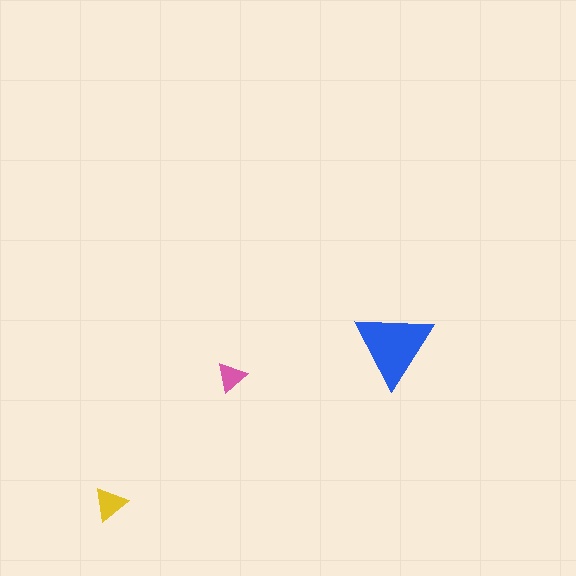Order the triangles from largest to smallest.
the blue one, the yellow one, the pink one.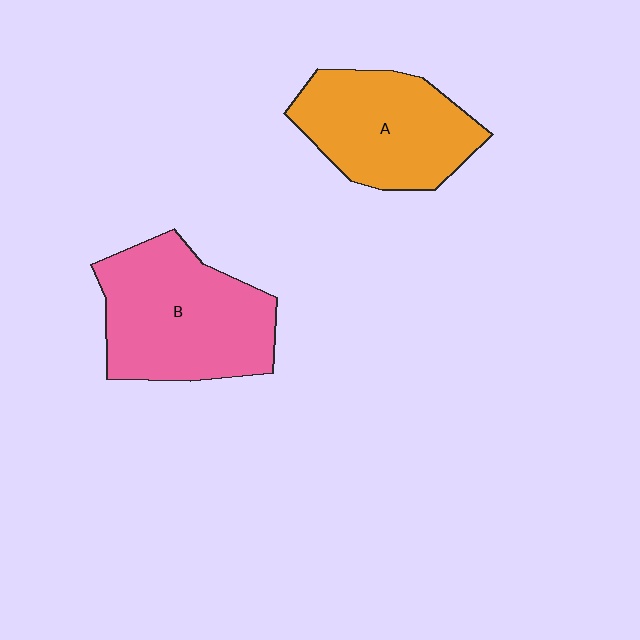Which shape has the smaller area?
Shape A (orange).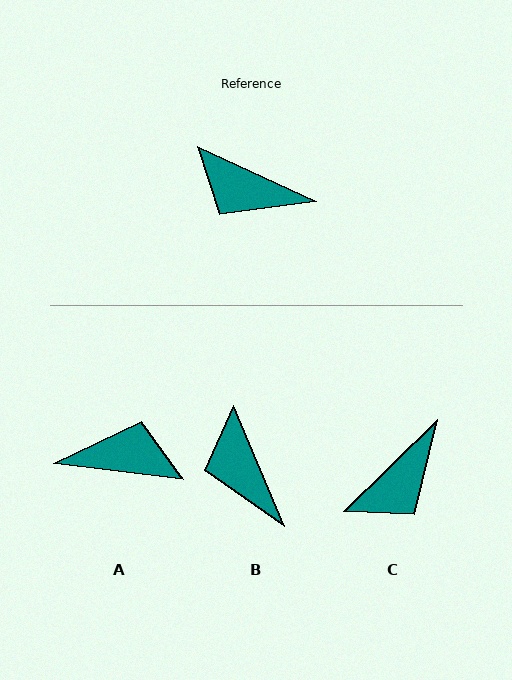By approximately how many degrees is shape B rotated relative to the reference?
Approximately 42 degrees clockwise.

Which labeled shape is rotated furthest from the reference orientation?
A, about 162 degrees away.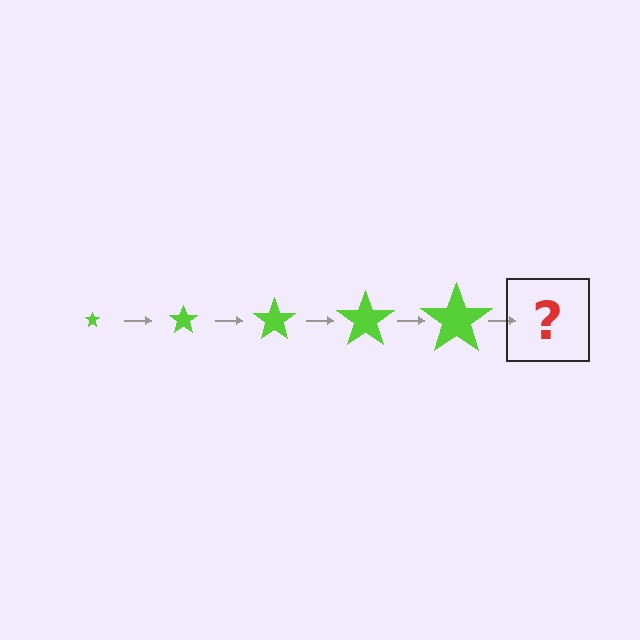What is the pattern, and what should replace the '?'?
The pattern is that the star gets progressively larger each step. The '?' should be a lime star, larger than the previous one.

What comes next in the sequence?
The next element should be a lime star, larger than the previous one.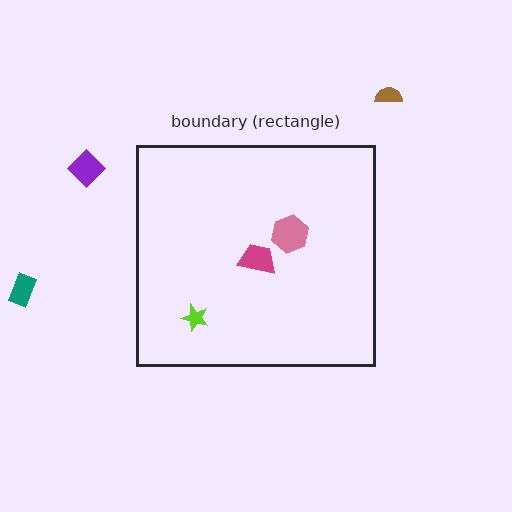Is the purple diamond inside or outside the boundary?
Outside.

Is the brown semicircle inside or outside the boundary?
Outside.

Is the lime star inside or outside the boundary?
Inside.